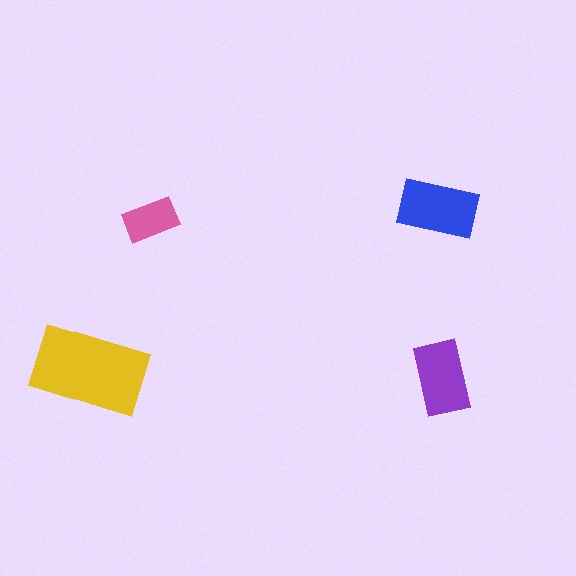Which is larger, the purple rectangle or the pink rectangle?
The purple one.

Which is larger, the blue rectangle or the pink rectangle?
The blue one.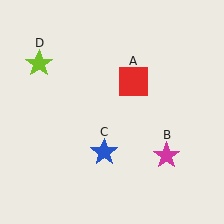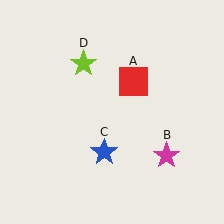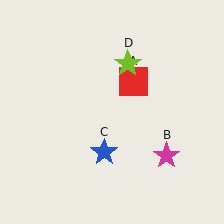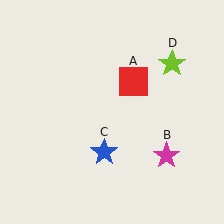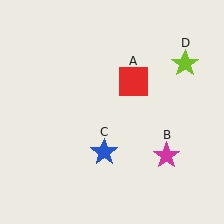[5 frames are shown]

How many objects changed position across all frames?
1 object changed position: lime star (object D).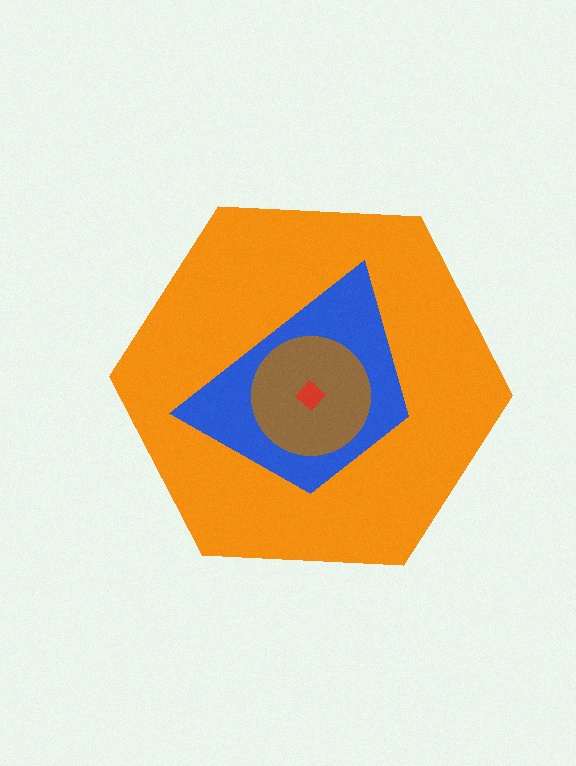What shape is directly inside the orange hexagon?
The blue trapezoid.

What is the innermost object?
The red diamond.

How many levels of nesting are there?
4.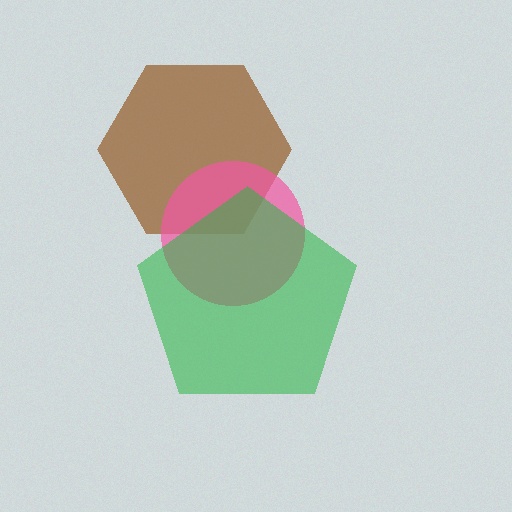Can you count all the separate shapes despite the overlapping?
Yes, there are 3 separate shapes.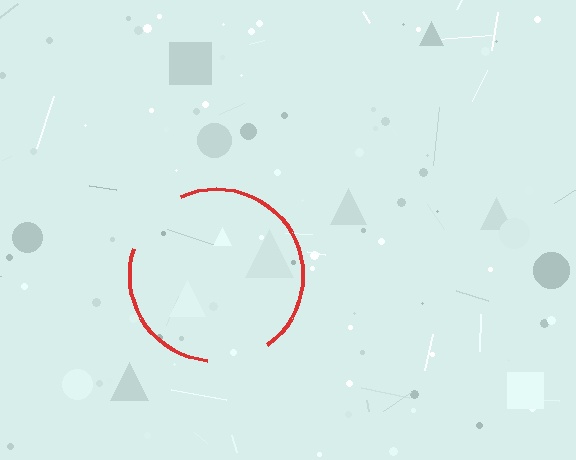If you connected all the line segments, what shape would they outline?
They would outline a circle.